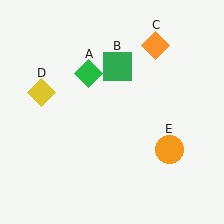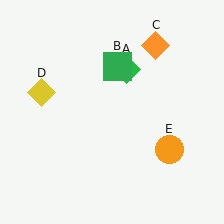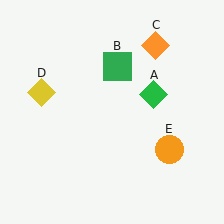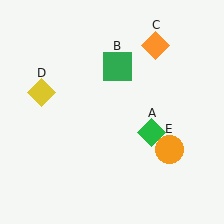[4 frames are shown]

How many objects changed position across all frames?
1 object changed position: green diamond (object A).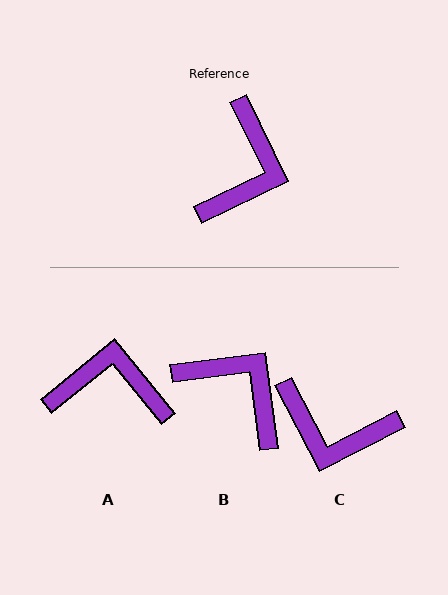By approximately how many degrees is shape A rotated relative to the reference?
Approximately 103 degrees counter-clockwise.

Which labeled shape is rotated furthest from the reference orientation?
A, about 103 degrees away.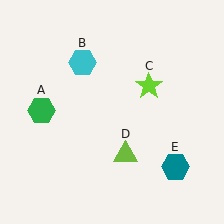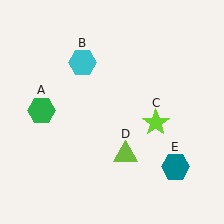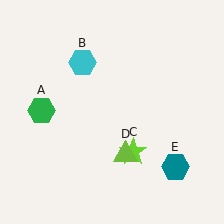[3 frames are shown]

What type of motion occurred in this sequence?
The lime star (object C) rotated clockwise around the center of the scene.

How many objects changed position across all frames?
1 object changed position: lime star (object C).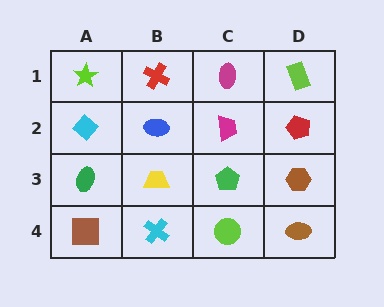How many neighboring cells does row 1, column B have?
3.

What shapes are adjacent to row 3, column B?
A blue ellipse (row 2, column B), a cyan cross (row 4, column B), a green ellipse (row 3, column A), a green pentagon (row 3, column C).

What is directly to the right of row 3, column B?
A green pentagon.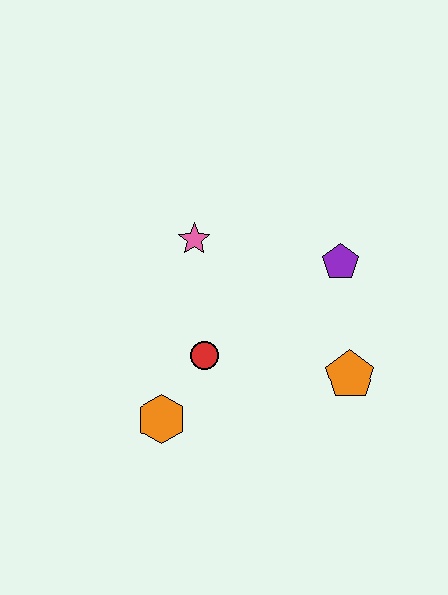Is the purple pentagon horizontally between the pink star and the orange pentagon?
Yes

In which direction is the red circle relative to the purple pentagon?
The red circle is to the left of the purple pentagon.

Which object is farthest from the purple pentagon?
The orange hexagon is farthest from the purple pentagon.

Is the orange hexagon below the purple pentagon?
Yes